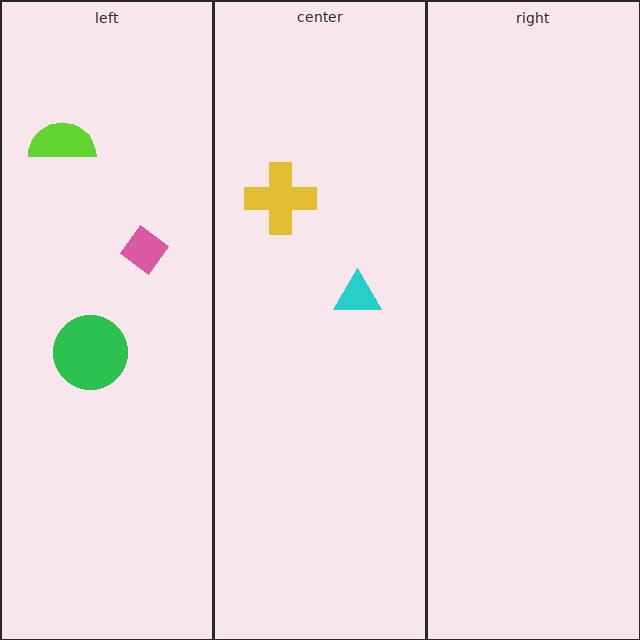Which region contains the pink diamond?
The left region.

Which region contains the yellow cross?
The center region.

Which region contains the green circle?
The left region.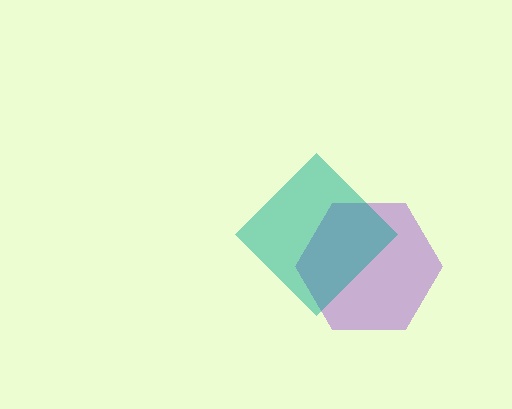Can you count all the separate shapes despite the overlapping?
Yes, there are 2 separate shapes.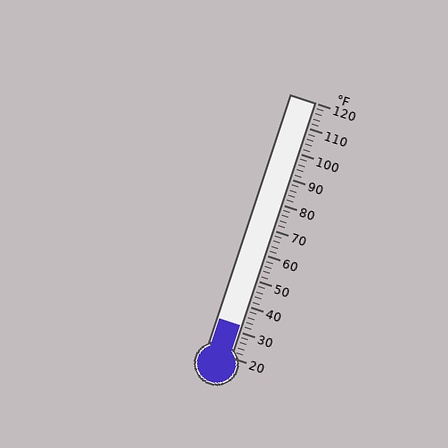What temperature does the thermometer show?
The thermometer shows approximately 32°F.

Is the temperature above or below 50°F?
The temperature is below 50°F.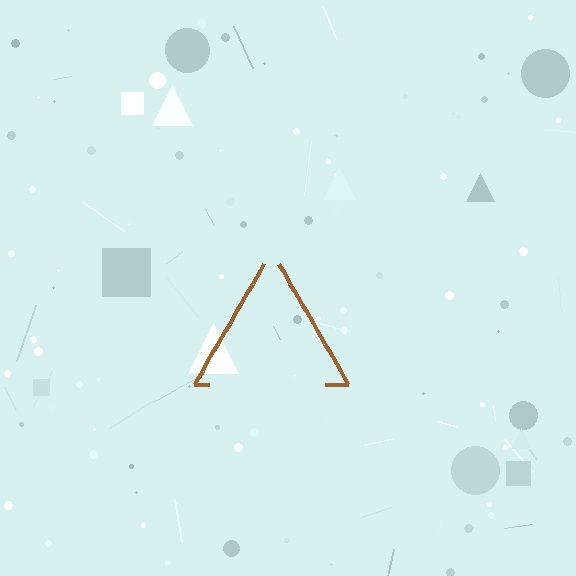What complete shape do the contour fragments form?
The contour fragments form a triangle.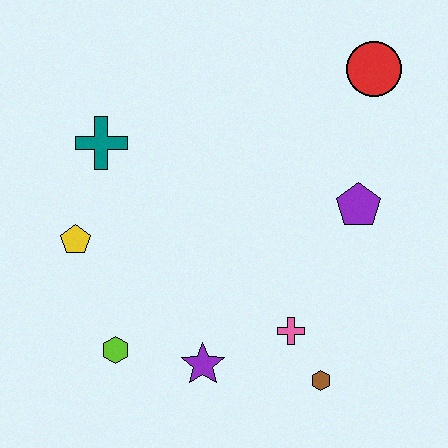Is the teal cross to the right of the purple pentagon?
No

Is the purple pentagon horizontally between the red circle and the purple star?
Yes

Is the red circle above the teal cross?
Yes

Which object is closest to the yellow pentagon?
The teal cross is closest to the yellow pentagon.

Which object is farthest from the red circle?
The lime hexagon is farthest from the red circle.